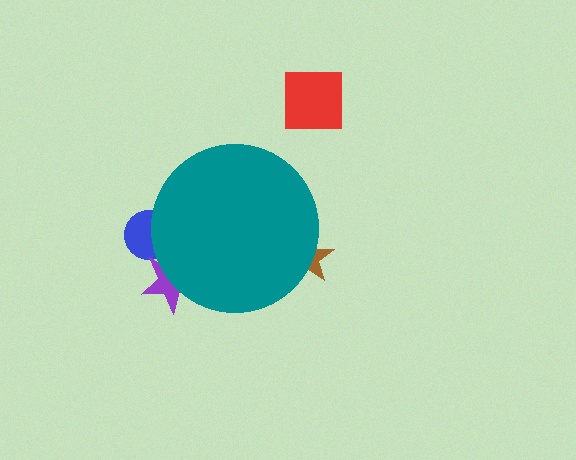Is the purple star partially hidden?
Yes, the purple star is partially hidden behind the teal circle.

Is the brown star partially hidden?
Yes, the brown star is partially hidden behind the teal circle.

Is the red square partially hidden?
No, the red square is fully visible.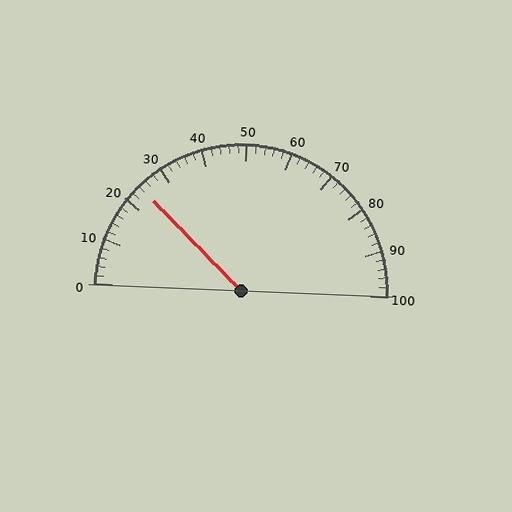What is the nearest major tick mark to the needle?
The nearest major tick mark is 20.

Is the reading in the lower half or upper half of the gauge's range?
The reading is in the lower half of the range (0 to 100).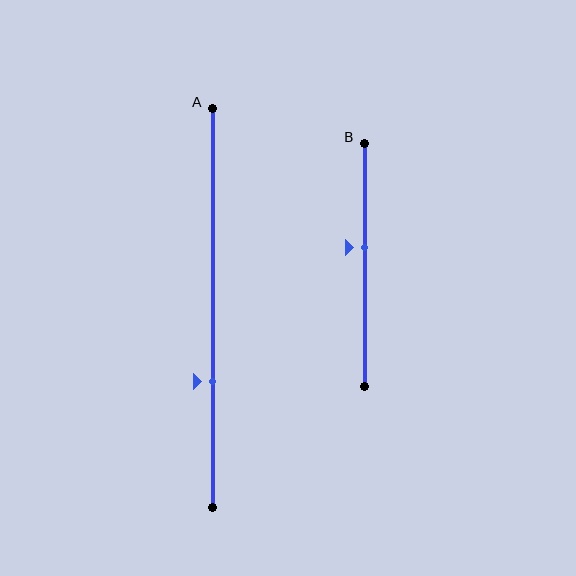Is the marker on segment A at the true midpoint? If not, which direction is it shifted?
No, the marker on segment A is shifted downward by about 18% of the segment length.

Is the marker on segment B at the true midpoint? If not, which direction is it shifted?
No, the marker on segment B is shifted upward by about 7% of the segment length.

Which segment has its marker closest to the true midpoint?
Segment B has its marker closest to the true midpoint.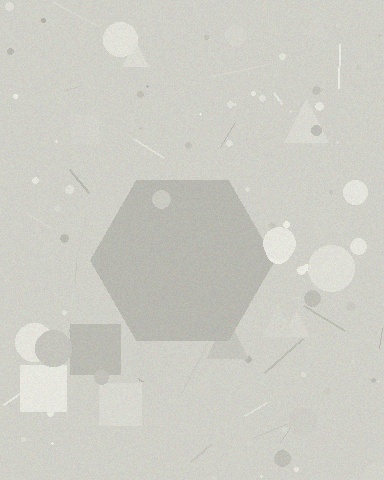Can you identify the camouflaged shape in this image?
The camouflaged shape is a hexagon.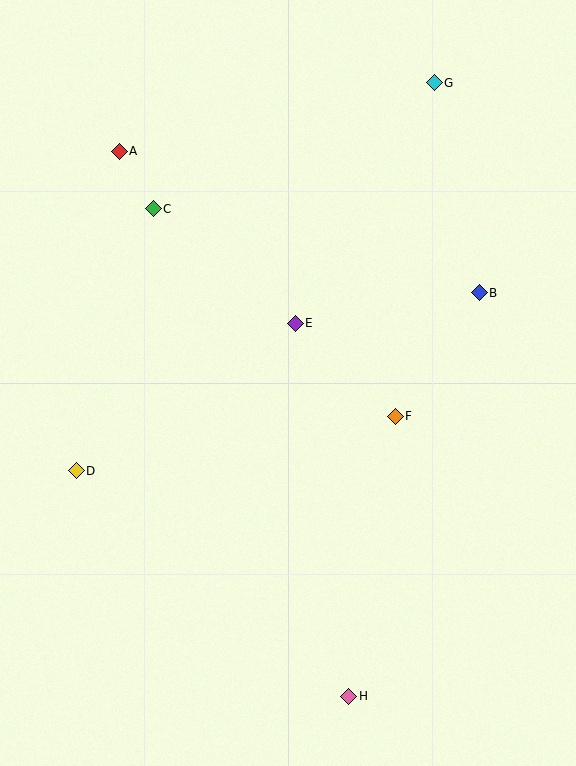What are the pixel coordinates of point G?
Point G is at (434, 83).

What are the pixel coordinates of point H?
Point H is at (349, 696).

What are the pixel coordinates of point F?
Point F is at (395, 417).